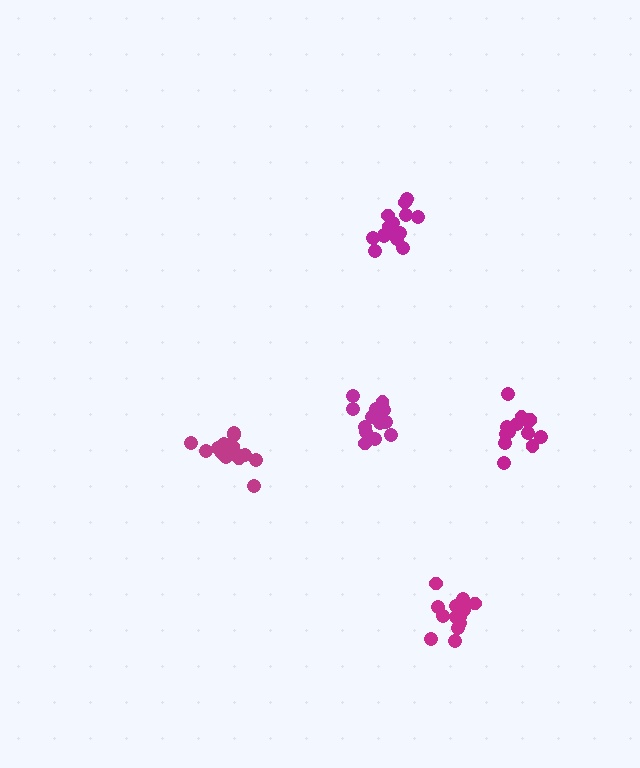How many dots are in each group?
Group 1: 13 dots, Group 2: 16 dots, Group 3: 15 dots, Group 4: 15 dots, Group 5: 13 dots (72 total).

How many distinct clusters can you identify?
There are 5 distinct clusters.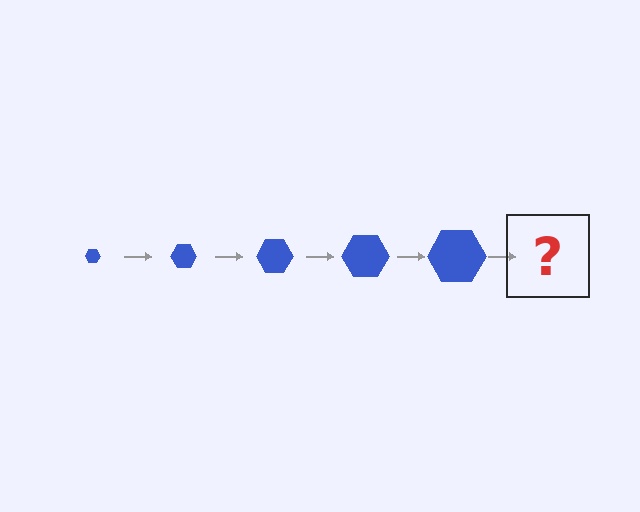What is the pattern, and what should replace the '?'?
The pattern is that the hexagon gets progressively larger each step. The '?' should be a blue hexagon, larger than the previous one.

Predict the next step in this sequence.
The next step is a blue hexagon, larger than the previous one.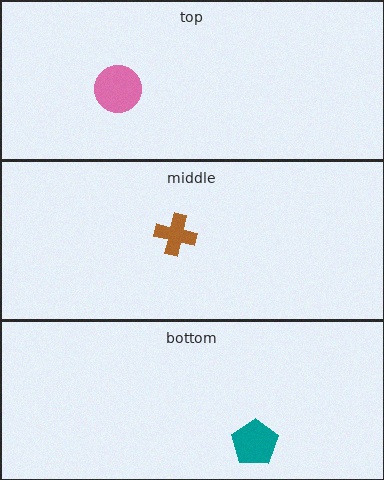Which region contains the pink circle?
The top region.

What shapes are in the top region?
The pink circle.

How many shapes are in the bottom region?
1.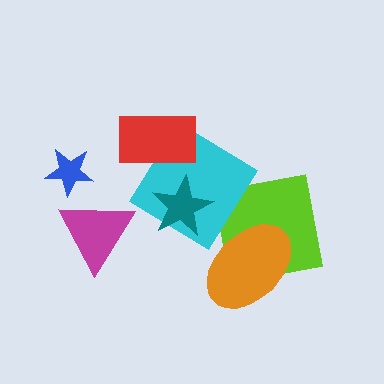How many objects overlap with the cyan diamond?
2 objects overlap with the cyan diamond.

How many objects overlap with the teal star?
1 object overlaps with the teal star.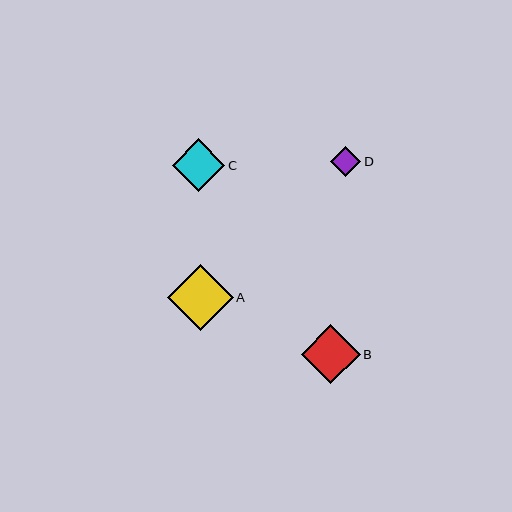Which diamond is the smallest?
Diamond D is the smallest with a size of approximately 30 pixels.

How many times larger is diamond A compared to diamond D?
Diamond A is approximately 2.2 times the size of diamond D.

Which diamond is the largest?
Diamond A is the largest with a size of approximately 66 pixels.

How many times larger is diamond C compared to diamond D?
Diamond C is approximately 1.8 times the size of diamond D.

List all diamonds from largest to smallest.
From largest to smallest: A, B, C, D.